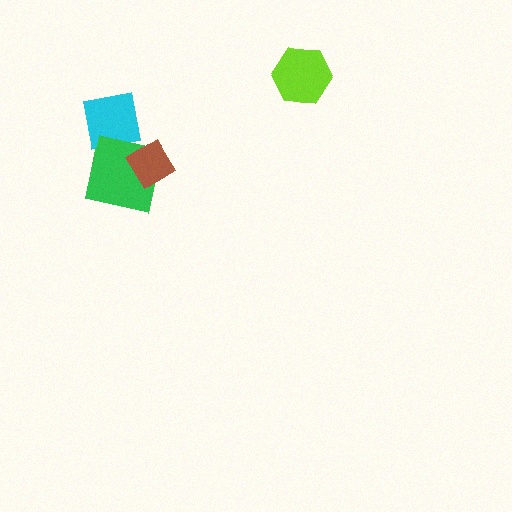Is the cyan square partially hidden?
Yes, it is partially covered by another shape.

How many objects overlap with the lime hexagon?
0 objects overlap with the lime hexagon.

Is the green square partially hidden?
Yes, it is partially covered by another shape.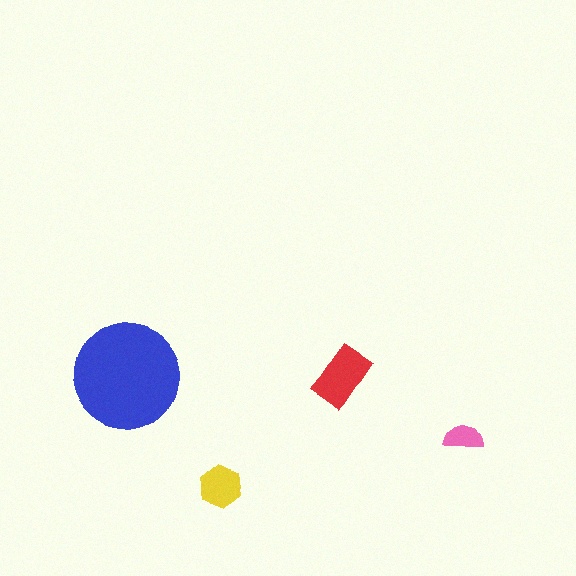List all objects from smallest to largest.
The pink semicircle, the yellow hexagon, the red rectangle, the blue circle.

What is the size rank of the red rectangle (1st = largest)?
2nd.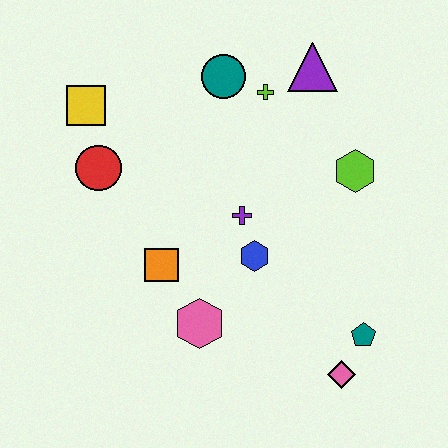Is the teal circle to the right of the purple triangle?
No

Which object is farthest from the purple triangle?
The pink diamond is farthest from the purple triangle.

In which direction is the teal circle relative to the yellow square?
The teal circle is to the right of the yellow square.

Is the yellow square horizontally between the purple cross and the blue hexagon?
No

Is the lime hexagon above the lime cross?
No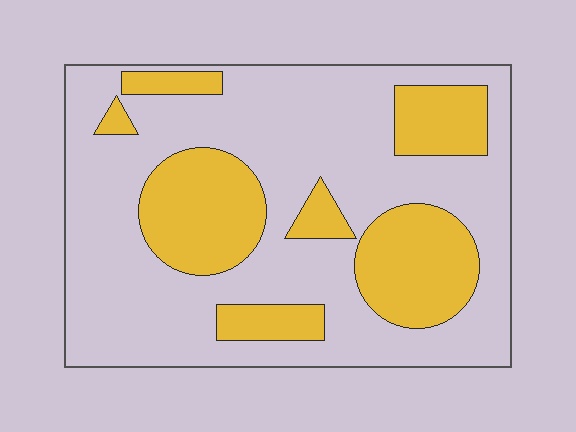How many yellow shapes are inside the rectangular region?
7.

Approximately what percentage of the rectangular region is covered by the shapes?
Approximately 30%.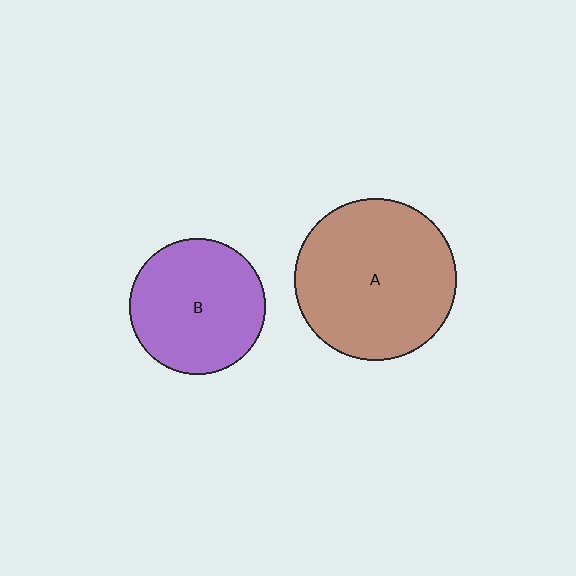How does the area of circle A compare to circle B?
Approximately 1.4 times.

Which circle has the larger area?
Circle A (brown).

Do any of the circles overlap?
No, none of the circles overlap.